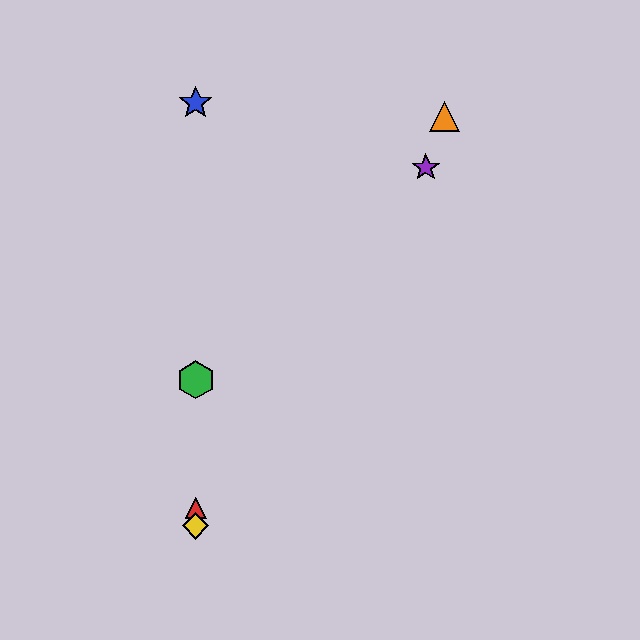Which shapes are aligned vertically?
The red triangle, the blue star, the green hexagon, the yellow diamond are aligned vertically.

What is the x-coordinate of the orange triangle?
The orange triangle is at x≈445.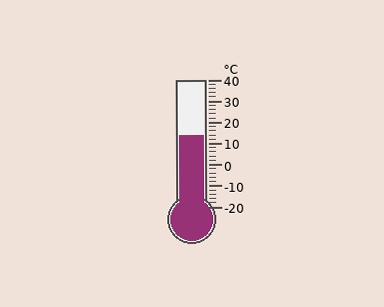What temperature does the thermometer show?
The thermometer shows approximately 14°C.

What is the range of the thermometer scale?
The thermometer scale ranges from -20°C to 40°C.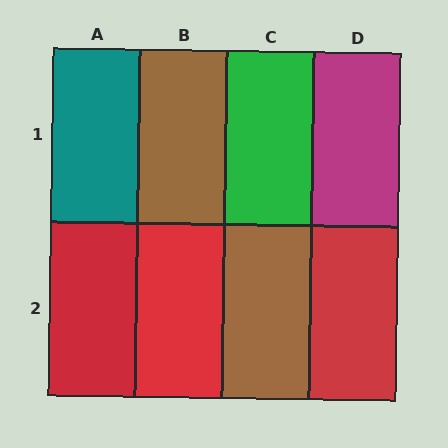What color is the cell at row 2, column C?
Brown.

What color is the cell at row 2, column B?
Red.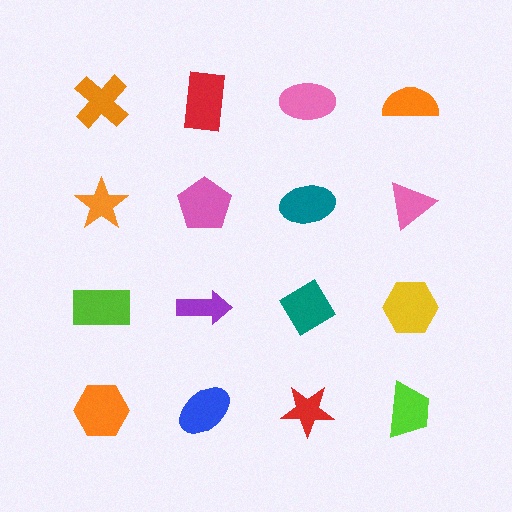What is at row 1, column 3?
A pink ellipse.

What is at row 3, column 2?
A purple arrow.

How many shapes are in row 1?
4 shapes.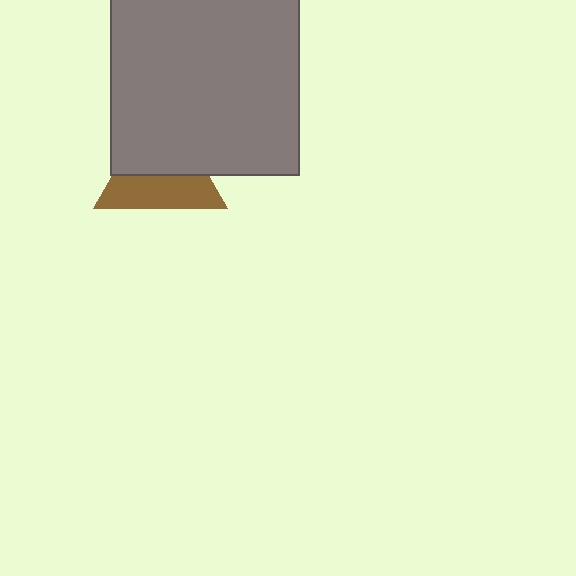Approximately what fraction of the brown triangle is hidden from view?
Roughly 51% of the brown triangle is hidden behind the gray square.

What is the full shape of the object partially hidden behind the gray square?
The partially hidden object is a brown triangle.